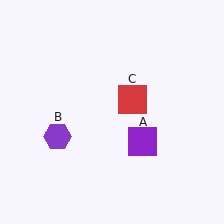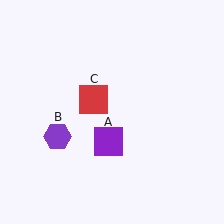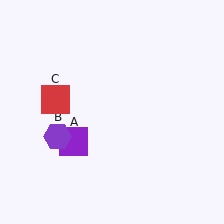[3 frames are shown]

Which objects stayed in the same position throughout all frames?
Purple hexagon (object B) remained stationary.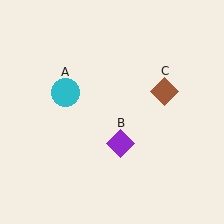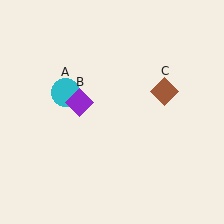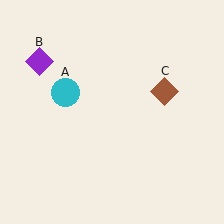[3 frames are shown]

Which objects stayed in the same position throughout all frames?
Cyan circle (object A) and brown diamond (object C) remained stationary.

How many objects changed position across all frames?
1 object changed position: purple diamond (object B).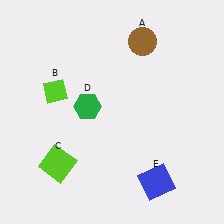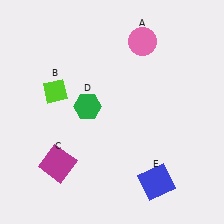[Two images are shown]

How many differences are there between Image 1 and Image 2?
There are 2 differences between the two images.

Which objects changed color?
A changed from brown to pink. C changed from lime to magenta.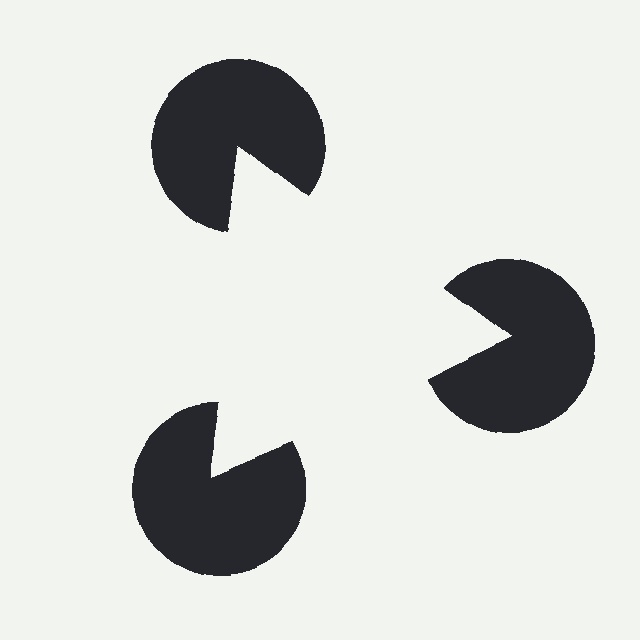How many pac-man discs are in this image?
There are 3 — one at each vertex of the illusory triangle.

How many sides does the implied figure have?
3 sides.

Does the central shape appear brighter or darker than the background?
It typically appears slightly brighter than the background, even though no actual brightness change is drawn.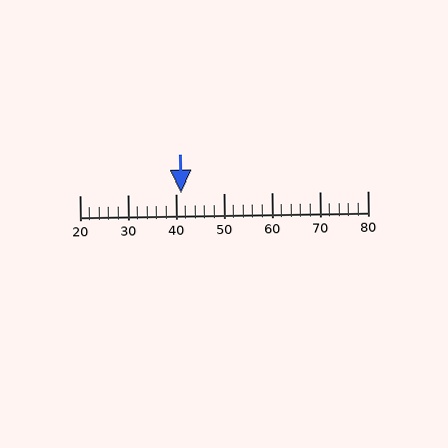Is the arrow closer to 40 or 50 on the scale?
The arrow is closer to 40.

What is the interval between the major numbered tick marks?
The major tick marks are spaced 10 units apart.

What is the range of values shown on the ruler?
The ruler shows values from 20 to 80.